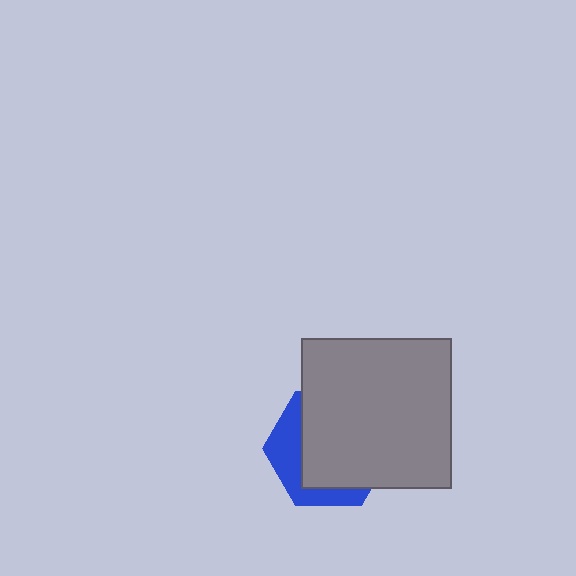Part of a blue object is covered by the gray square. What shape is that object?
It is a hexagon.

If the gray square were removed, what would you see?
You would see the complete blue hexagon.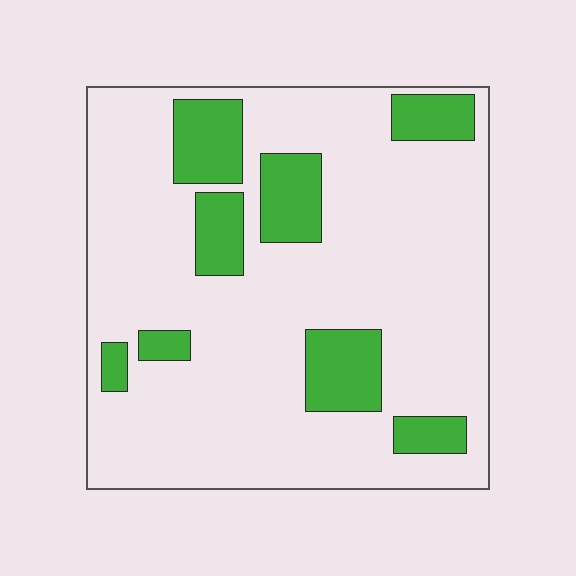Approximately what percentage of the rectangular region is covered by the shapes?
Approximately 20%.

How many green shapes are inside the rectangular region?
8.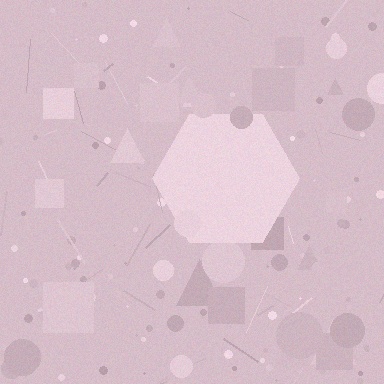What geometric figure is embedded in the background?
A hexagon is embedded in the background.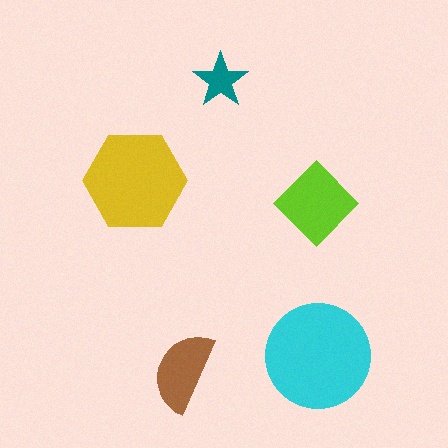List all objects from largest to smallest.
The cyan circle, the yellow hexagon, the lime diamond, the brown semicircle, the teal star.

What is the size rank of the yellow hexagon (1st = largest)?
2nd.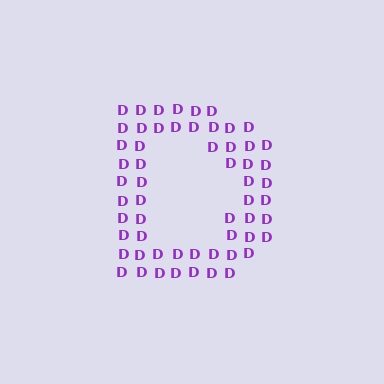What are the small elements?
The small elements are letter D's.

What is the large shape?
The large shape is the letter D.